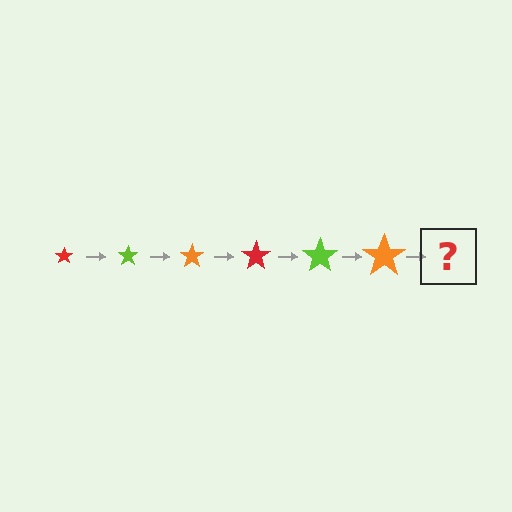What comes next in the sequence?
The next element should be a red star, larger than the previous one.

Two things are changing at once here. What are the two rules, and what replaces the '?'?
The two rules are that the star grows larger each step and the color cycles through red, lime, and orange. The '?' should be a red star, larger than the previous one.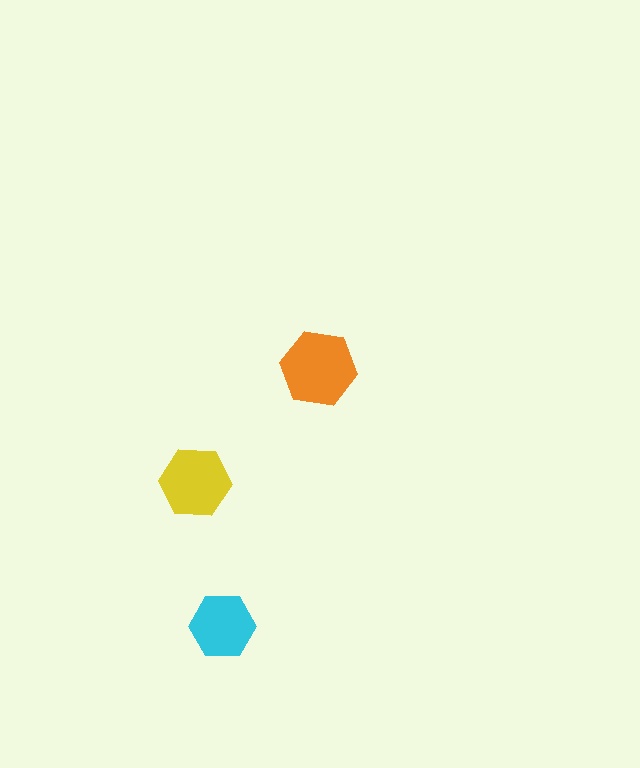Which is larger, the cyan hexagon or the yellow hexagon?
The yellow one.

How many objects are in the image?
There are 3 objects in the image.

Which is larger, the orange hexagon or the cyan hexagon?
The orange one.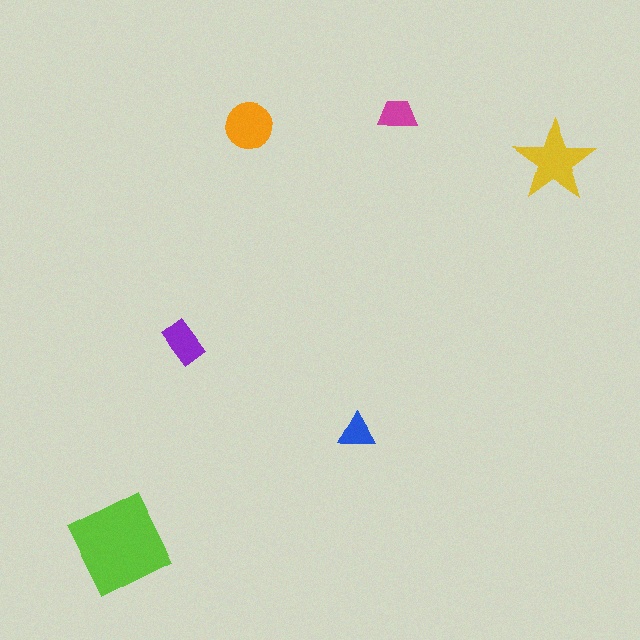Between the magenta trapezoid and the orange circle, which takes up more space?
The orange circle.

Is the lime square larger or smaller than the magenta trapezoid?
Larger.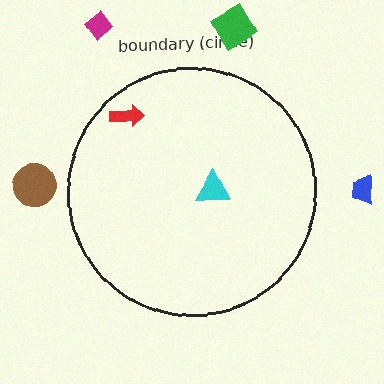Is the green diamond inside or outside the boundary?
Outside.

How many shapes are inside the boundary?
2 inside, 4 outside.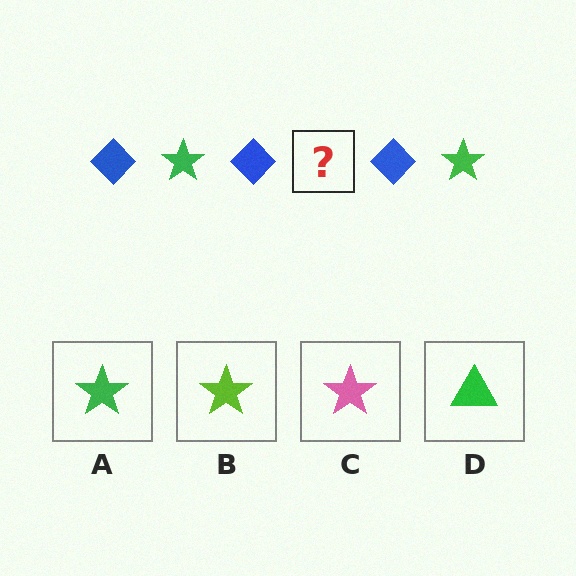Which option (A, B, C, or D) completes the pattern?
A.